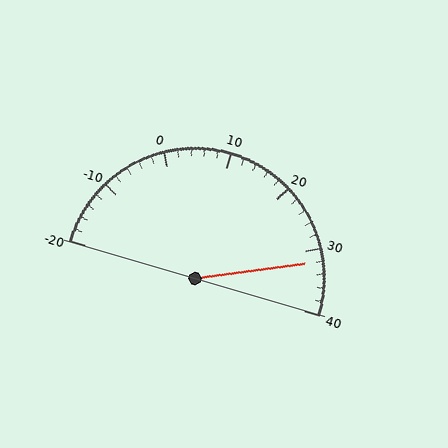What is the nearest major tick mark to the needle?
The nearest major tick mark is 30.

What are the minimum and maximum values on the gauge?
The gauge ranges from -20 to 40.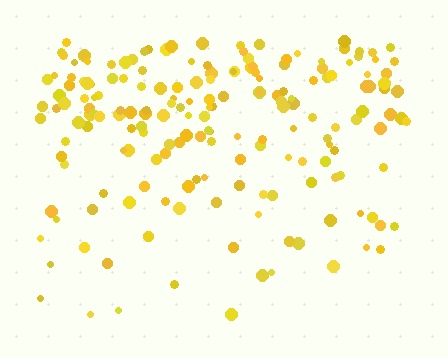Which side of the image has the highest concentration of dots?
The top.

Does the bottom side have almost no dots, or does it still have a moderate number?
Still a moderate number, just noticeably fewer than the top.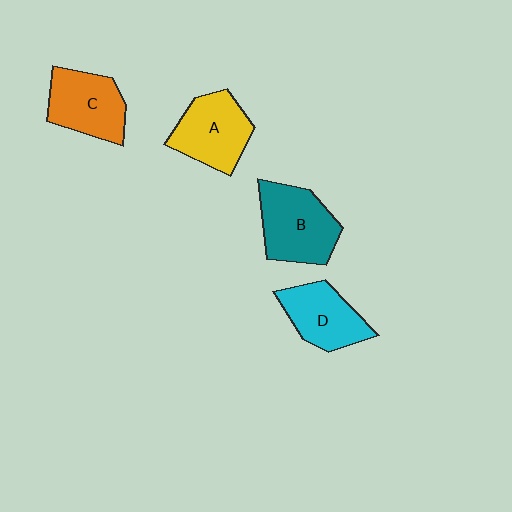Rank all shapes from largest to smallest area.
From largest to smallest: B (teal), A (yellow), C (orange), D (cyan).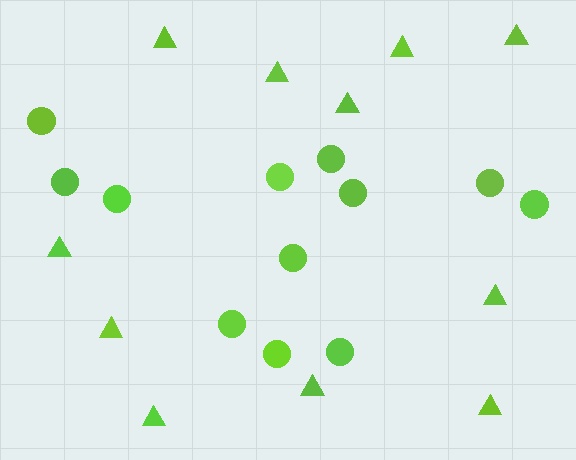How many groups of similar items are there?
There are 2 groups: one group of triangles (11) and one group of circles (12).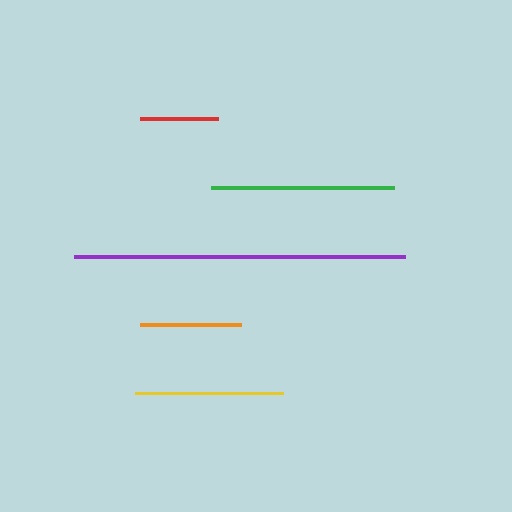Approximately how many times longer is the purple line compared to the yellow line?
The purple line is approximately 2.2 times the length of the yellow line.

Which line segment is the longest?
The purple line is the longest at approximately 331 pixels.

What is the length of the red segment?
The red segment is approximately 79 pixels long.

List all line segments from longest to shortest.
From longest to shortest: purple, green, yellow, orange, red.